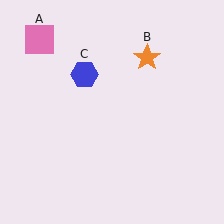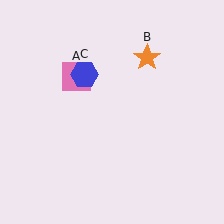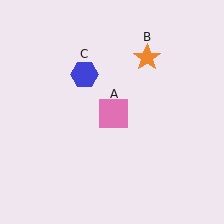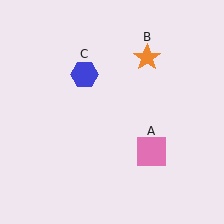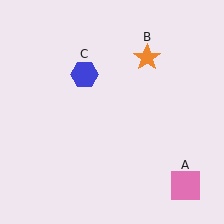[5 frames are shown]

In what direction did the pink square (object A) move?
The pink square (object A) moved down and to the right.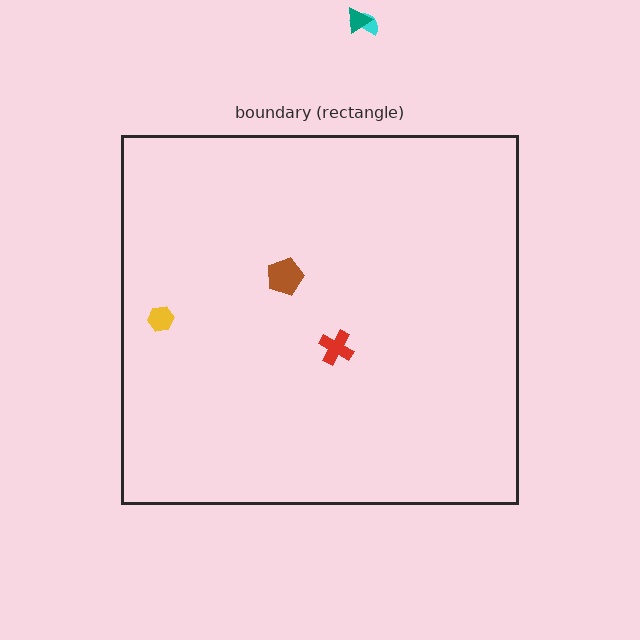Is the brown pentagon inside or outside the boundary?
Inside.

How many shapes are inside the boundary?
3 inside, 2 outside.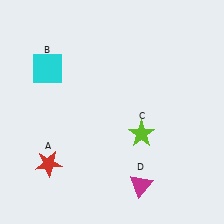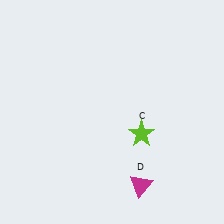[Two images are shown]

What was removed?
The cyan square (B), the red star (A) were removed in Image 2.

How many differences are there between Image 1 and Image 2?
There are 2 differences between the two images.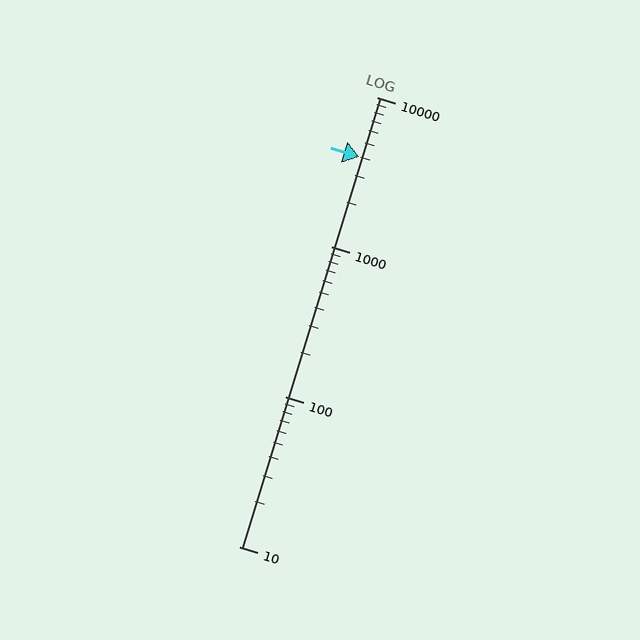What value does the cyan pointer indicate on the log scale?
The pointer indicates approximately 4000.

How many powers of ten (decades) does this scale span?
The scale spans 3 decades, from 10 to 10000.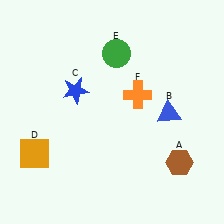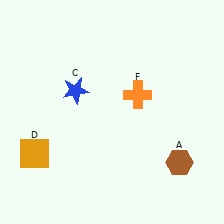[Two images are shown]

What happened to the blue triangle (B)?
The blue triangle (B) was removed in Image 2. It was in the bottom-right area of Image 1.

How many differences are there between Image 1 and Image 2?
There are 2 differences between the two images.